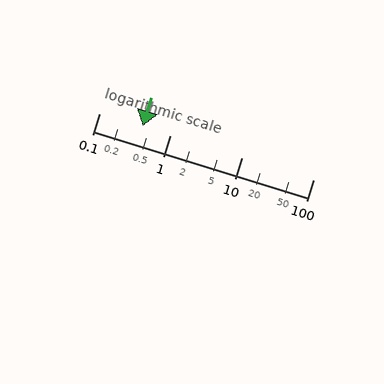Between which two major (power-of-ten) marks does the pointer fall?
The pointer is between 0.1 and 1.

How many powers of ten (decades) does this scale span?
The scale spans 3 decades, from 0.1 to 100.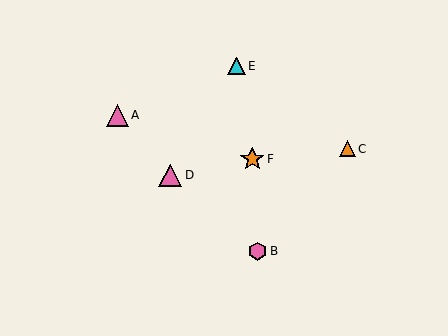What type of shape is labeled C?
Shape C is an orange triangle.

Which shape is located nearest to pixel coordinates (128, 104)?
The pink triangle (labeled A) at (117, 115) is nearest to that location.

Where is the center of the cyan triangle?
The center of the cyan triangle is at (237, 66).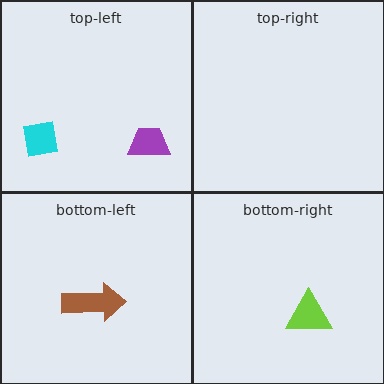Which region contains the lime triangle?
The bottom-right region.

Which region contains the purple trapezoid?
The top-left region.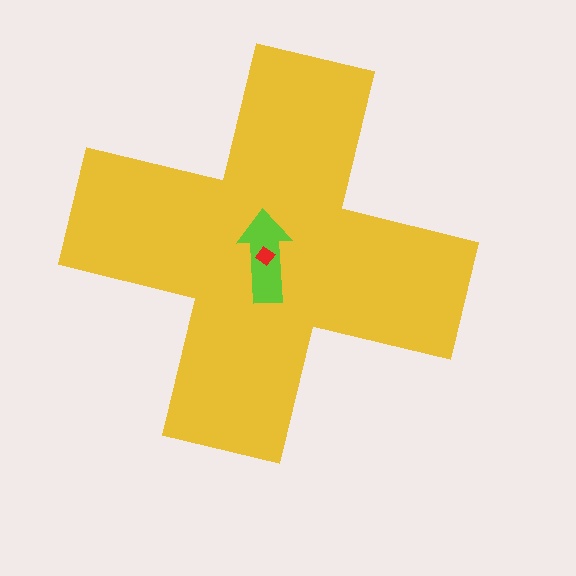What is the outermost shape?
The yellow cross.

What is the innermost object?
The red diamond.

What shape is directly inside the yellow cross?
The lime arrow.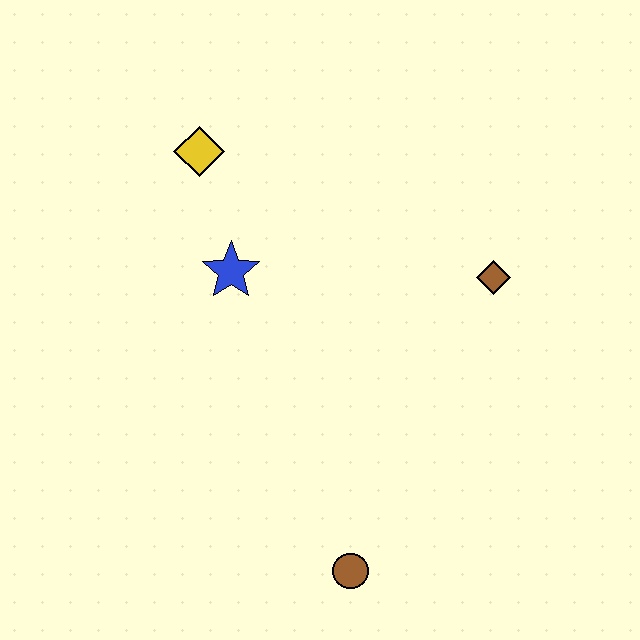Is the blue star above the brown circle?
Yes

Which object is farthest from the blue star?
The brown circle is farthest from the blue star.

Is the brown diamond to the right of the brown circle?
Yes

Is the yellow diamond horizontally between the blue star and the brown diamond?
No